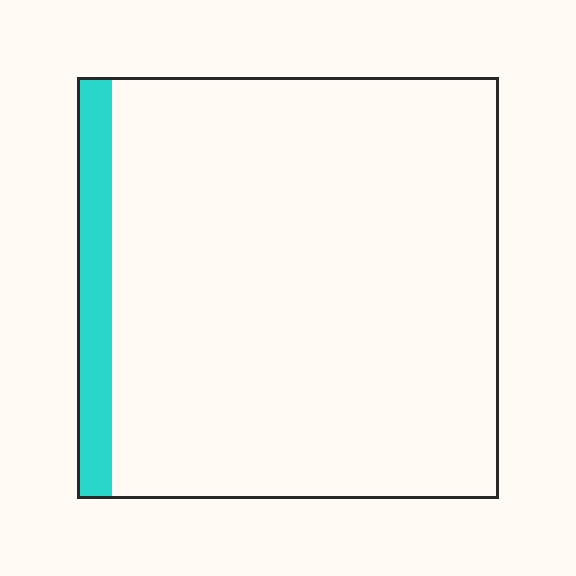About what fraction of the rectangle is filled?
About one tenth (1/10).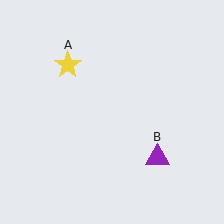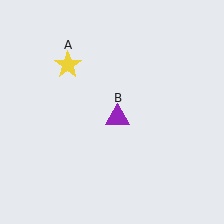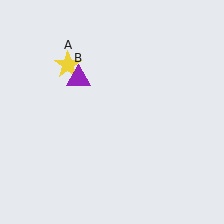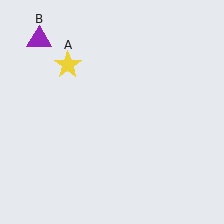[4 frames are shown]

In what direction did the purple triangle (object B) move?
The purple triangle (object B) moved up and to the left.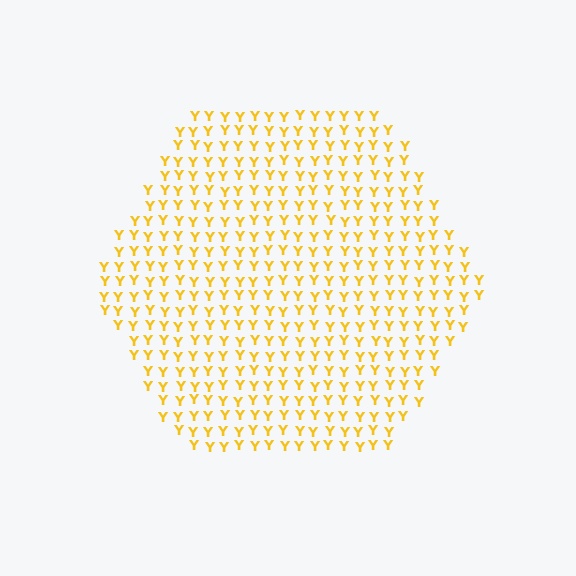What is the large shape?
The large shape is a hexagon.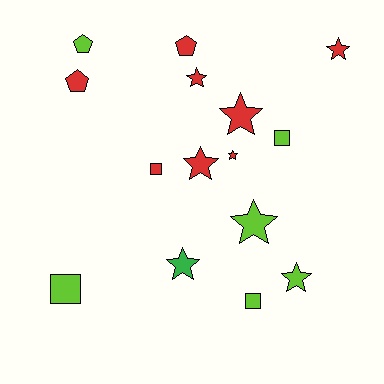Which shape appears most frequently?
Star, with 8 objects.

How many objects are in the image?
There are 15 objects.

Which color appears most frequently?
Red, with 8 objects.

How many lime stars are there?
There are 2 lime stars.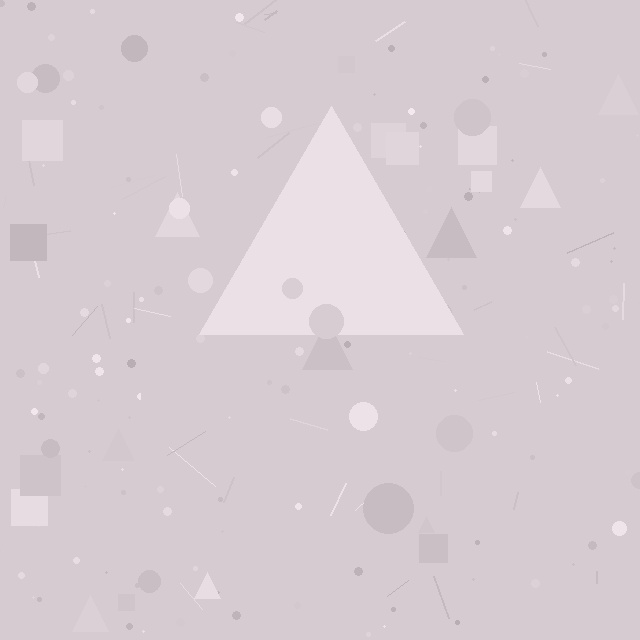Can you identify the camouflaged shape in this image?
The camouflaged shape is a triangle.